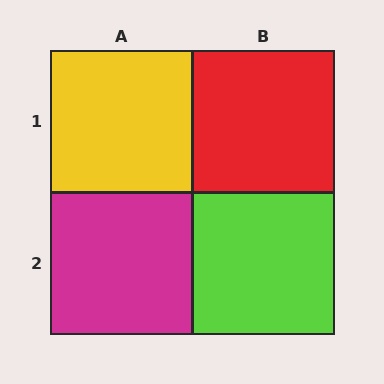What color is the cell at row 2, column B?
Lime.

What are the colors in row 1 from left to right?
Yellow, red.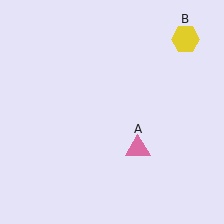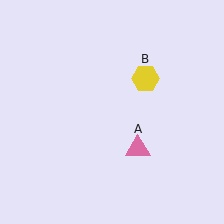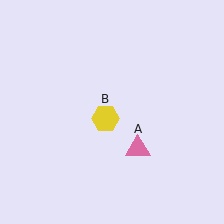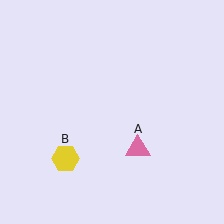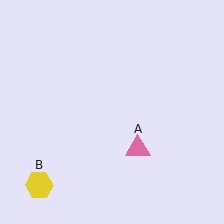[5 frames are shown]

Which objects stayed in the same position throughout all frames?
Pink triangle (object A) remained stationary.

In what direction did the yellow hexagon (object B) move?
The yellow hexagon (object B) moved down and to the left.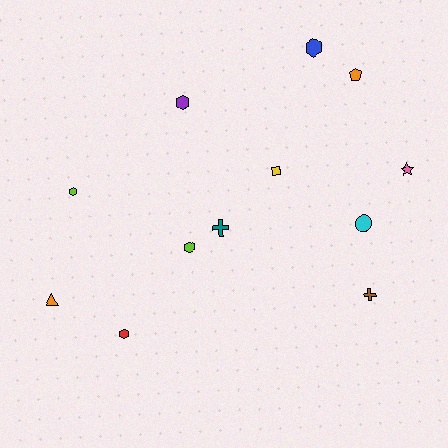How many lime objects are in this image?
There are 2 lime objects.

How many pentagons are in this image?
There is 1 pentagon.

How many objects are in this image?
There are 12 objects.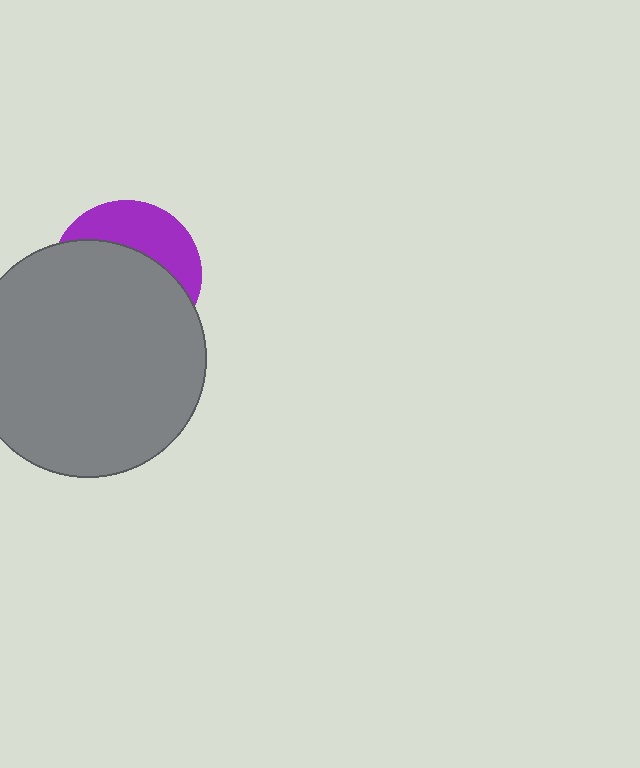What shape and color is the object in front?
The object in front is a gray circle.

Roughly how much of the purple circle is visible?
A small part of it is visible (roughly 34%).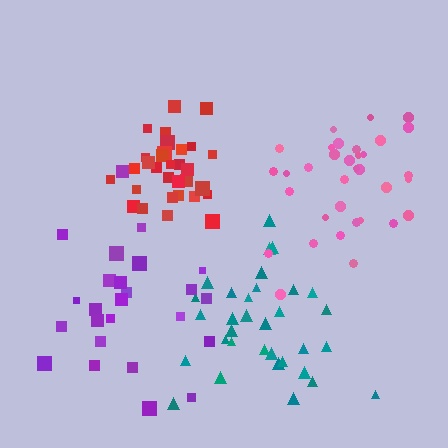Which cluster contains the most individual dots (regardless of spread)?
Pink (34).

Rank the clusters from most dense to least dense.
red, teal, pink, purple.